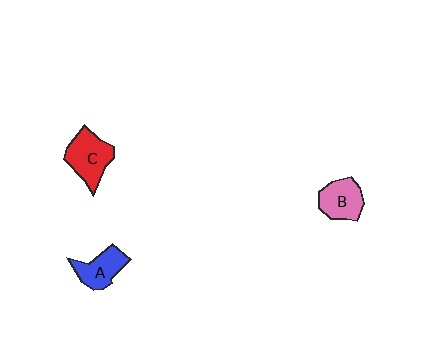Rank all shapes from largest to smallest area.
From largest to smallest: C (red), B (pink), A (blue).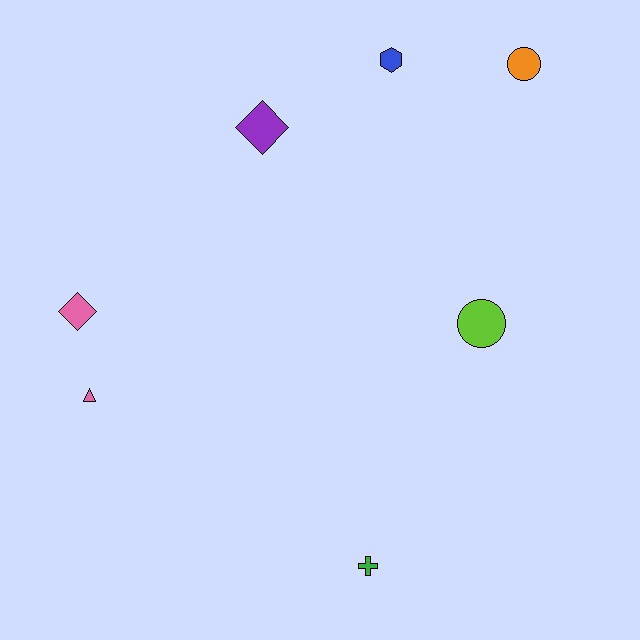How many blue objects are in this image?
There is 1 blue object.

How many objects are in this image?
There are 7 objects.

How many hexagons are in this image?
There is 1 hexagon.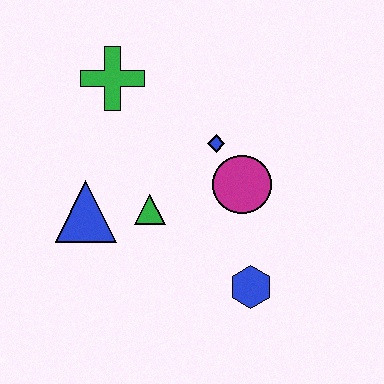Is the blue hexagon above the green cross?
No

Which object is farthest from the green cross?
The blue hexagon is farthest from the green cross.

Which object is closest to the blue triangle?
The green triangle is closest to the blue triangle.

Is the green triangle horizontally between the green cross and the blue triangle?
No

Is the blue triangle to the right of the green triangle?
No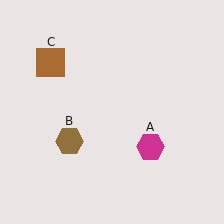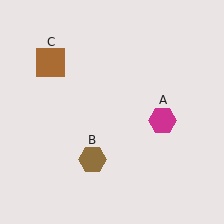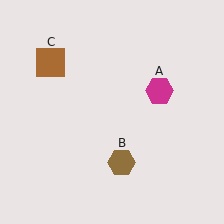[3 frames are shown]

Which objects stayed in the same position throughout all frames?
Brown square (object C) remained stationary.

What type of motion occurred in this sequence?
The magenta hexagon (object A), brown hexagon (object B) rotated counterclockwise around the center of the scene.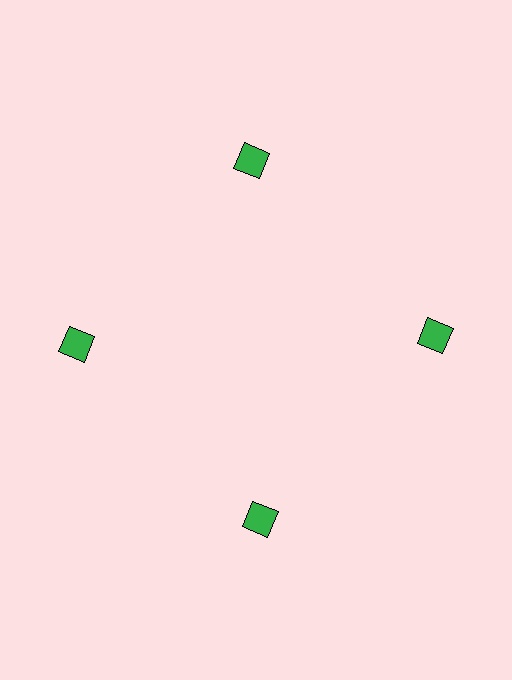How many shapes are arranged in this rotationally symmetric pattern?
There are 4 shapes, arranged in 4 groups of 1.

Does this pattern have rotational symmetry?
Yes, this pattern has 4-fold rotational symmetry. It looks the same after rotating 90 degrees around the center.